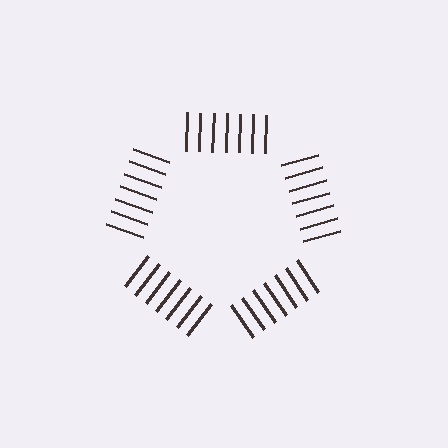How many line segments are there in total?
35 — 7 along each of the 5 edges.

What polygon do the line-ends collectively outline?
An illusory pentagon — the line segments terminate on its edges but no continuous stroke is drawn.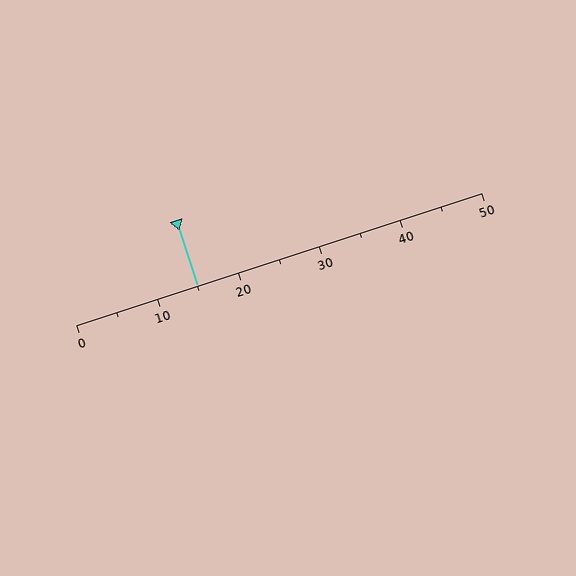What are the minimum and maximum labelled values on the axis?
The axis runs from 0 to 50.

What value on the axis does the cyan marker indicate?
The marker indicates approximately 15.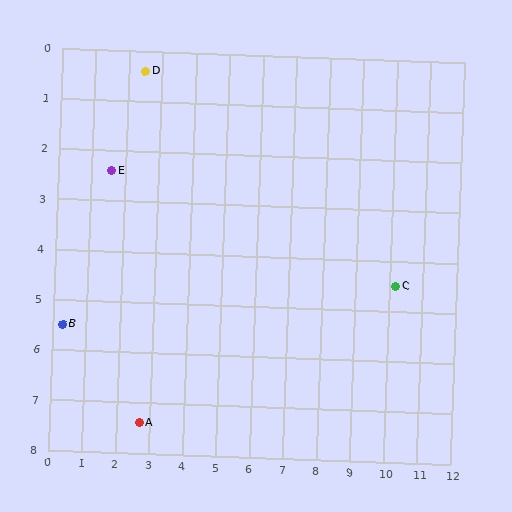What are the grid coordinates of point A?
Point A is at approximately (2.7, 7.4).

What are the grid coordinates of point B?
Point B is at approximately (0.3, 5.5).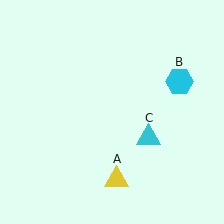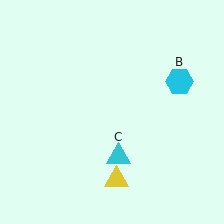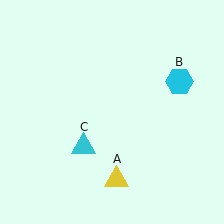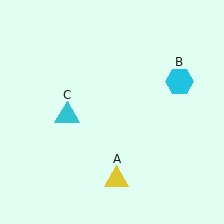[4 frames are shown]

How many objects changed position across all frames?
1 object changed position: cyan triangle (object C).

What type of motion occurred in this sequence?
The cyan triangle (object C) rotated clockwise around the center of the scene.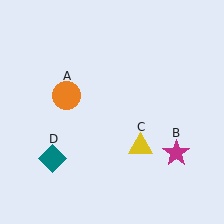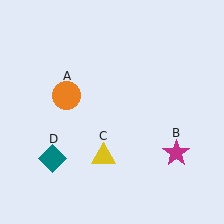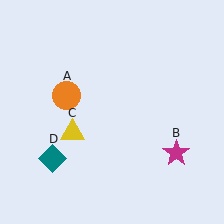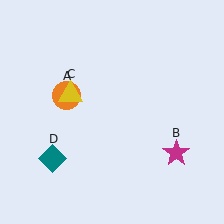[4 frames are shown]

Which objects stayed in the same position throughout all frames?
Orange circle (object A) and magenta star (object B) and teal diamond (object D) remained stationary.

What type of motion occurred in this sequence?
The yellow triangle (object C) rotated clockwise around the center of the scene.